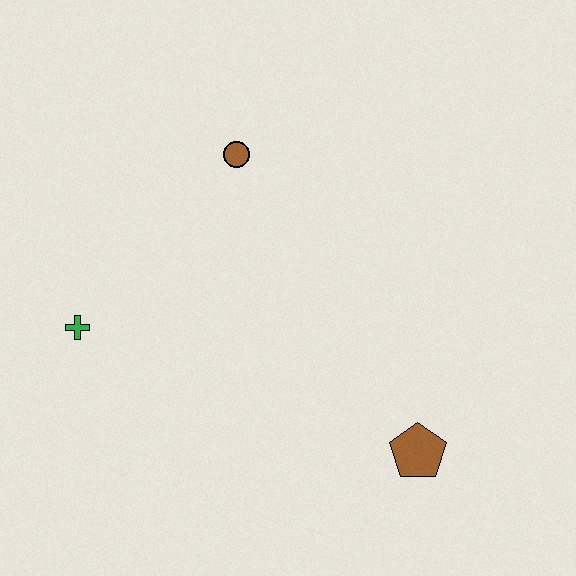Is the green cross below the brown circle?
Yes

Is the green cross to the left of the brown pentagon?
Yes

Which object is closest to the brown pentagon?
The brown circle is closest to the brown pentagon.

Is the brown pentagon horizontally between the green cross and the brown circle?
No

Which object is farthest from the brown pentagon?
The green cross is farthest from the brown pentagon.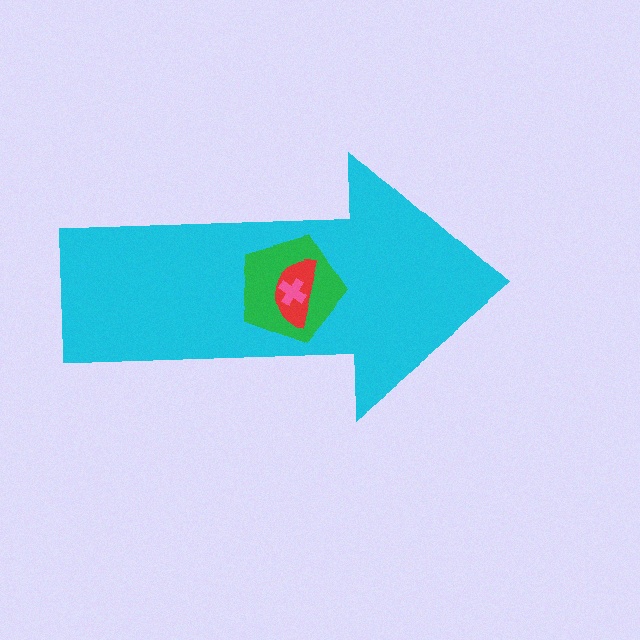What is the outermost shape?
The cyan arrow.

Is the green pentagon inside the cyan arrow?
Yes.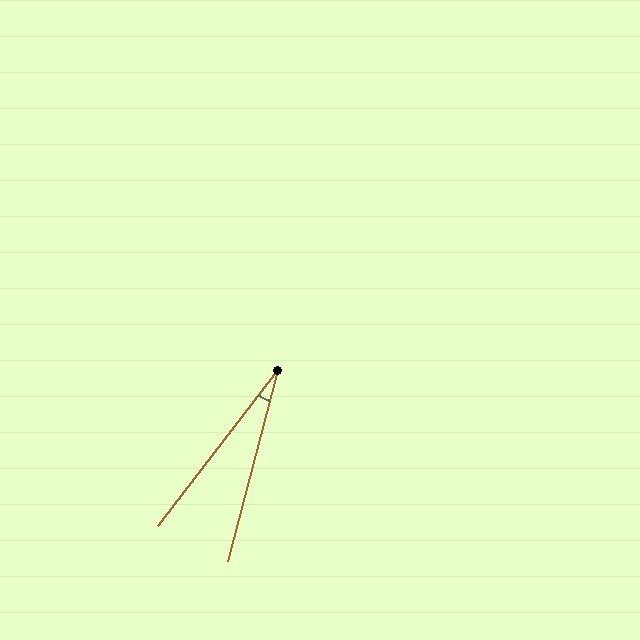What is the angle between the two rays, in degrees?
Approximately 23 degrees.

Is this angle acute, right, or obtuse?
It is acute.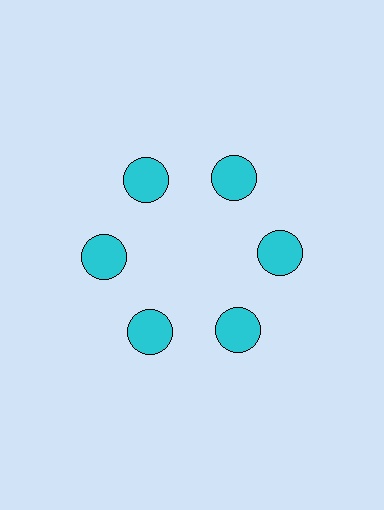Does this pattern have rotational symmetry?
Yes, this pattern has 6-fold rotational symmetry. It looks the same after rotating 60 degrees around the center.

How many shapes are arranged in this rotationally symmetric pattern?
There are 6 shapes, arranged in 6 groups of 1.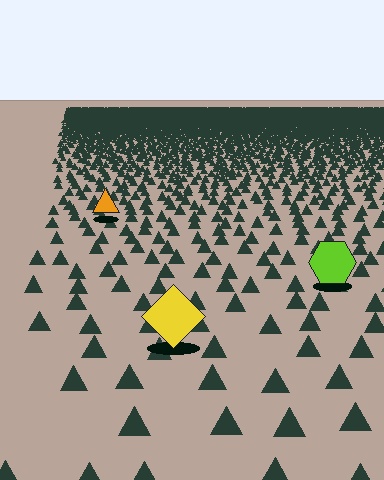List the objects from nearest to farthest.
From nearest to farthest: the yellow diamond, the lime hexagon, the orange triangle.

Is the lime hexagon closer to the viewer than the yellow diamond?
No. The yellow diamond is closer — you can tell from the texture gradient: the ground texture is coarser near it.